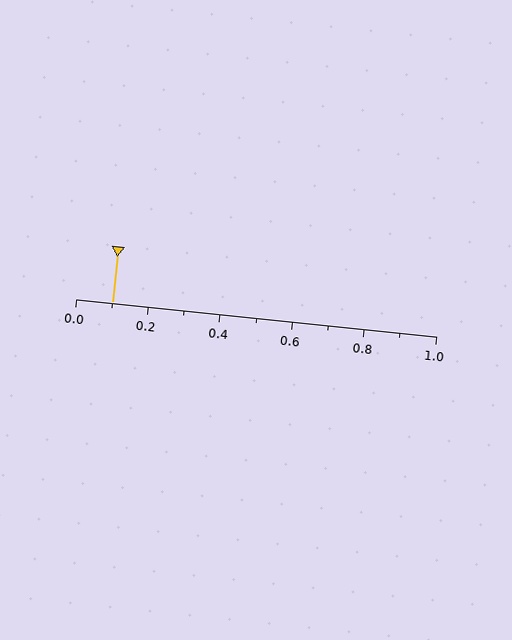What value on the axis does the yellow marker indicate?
The marker indicates approximately 0.1.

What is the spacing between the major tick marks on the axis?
The major ticks are spaced 0.2 apart.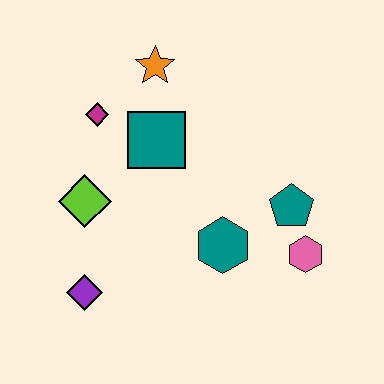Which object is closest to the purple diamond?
The lime diamond is closest to the purple diamond.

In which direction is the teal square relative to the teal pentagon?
The teal square is to the left of the teal pentagon.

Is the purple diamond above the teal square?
No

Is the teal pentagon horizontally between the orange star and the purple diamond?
No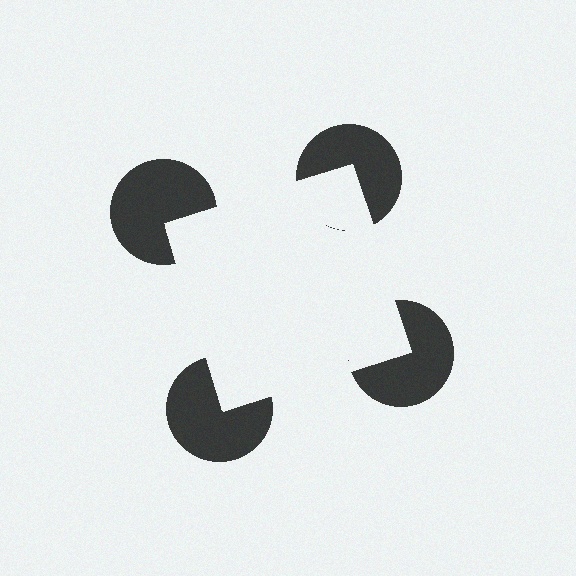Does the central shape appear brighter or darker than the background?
It typically appears slightly brighter than the background, even though no actual brightness change is drawn.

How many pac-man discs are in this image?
There are 4 — one at each vertex of the illusory square.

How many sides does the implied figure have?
4 sides.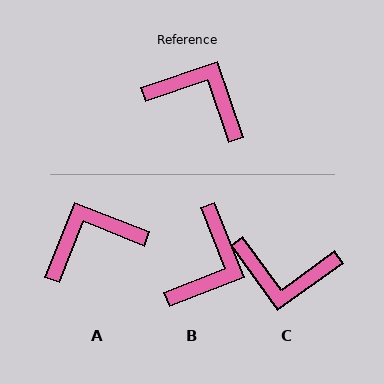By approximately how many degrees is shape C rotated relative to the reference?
Approximately 163 degrees clockwise.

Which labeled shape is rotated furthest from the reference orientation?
C, about 163 degrees away.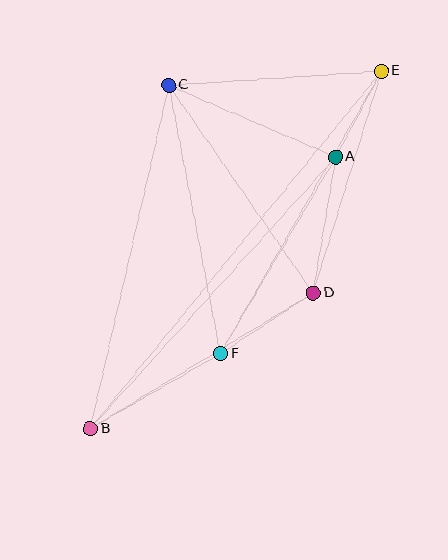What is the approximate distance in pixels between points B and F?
The distance between B and F is approximately 151 pixels.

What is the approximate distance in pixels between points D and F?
The distance between D and F is approximately 111 pixels.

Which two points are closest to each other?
Points A and E are closest to each other.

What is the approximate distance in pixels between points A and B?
The distance between A and B is approximately 366 pixels.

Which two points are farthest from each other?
Points B and E are farthest from each other.